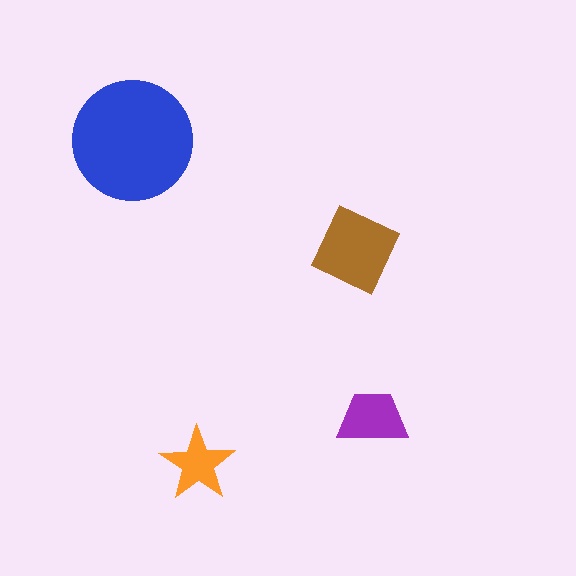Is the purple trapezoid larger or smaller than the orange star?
Larger.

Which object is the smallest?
The orange star.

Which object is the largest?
The blue circle.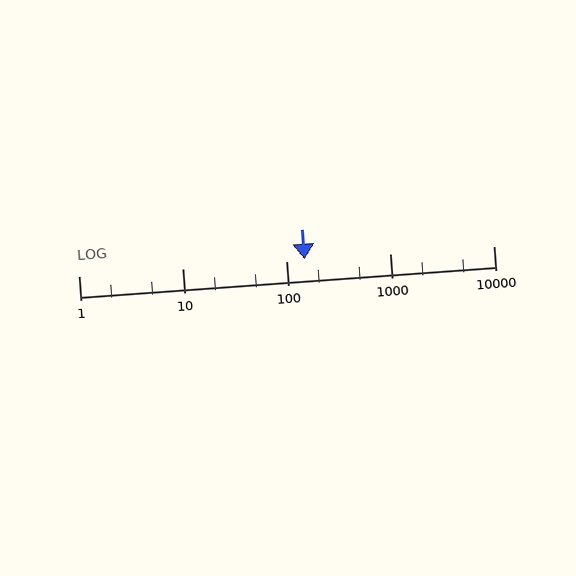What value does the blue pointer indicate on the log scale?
The pointer indicates approximately 150.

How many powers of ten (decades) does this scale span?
The scale spans 4 decades, from 1 to 10000.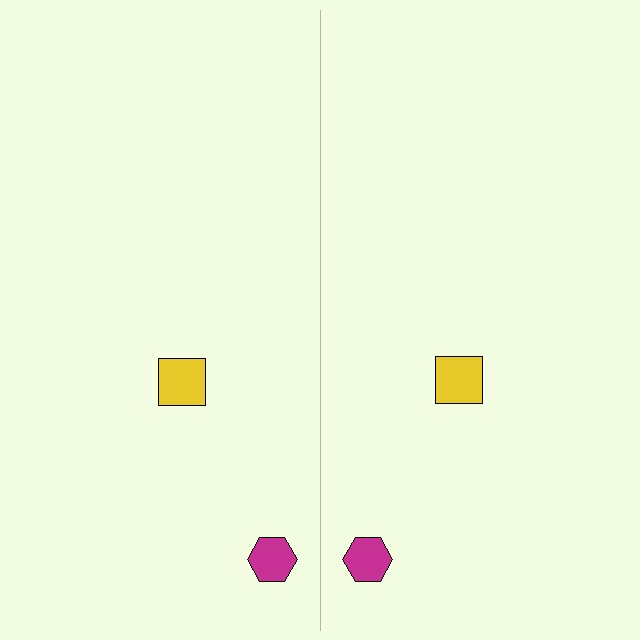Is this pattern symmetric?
Yes, this pattern has bilateral (reflection) symmetry.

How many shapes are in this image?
There are 4 shapes in this image.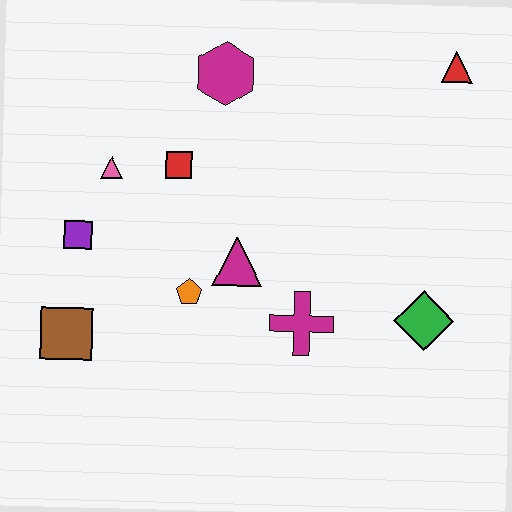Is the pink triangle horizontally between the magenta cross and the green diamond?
No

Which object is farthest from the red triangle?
The brown square is farthest from the red triangle.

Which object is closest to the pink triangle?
The red square is closest to the pink triangle.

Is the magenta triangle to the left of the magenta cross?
Yes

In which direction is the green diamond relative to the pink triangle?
The green diamond is to the right of the pink triangle.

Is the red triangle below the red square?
No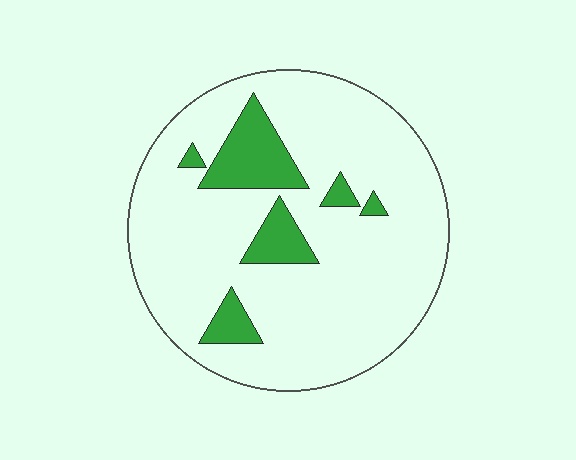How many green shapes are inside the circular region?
6.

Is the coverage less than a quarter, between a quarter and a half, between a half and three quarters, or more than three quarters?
Less than a quarter.